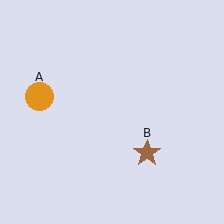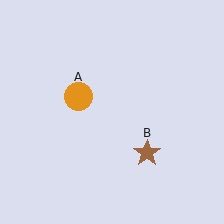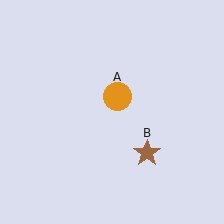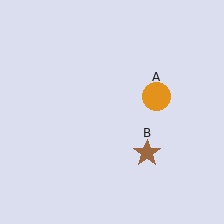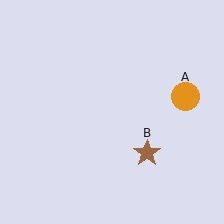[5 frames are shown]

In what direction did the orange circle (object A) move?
The orange circle (object A) moved right.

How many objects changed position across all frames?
1 object changed position: orange circle (object A).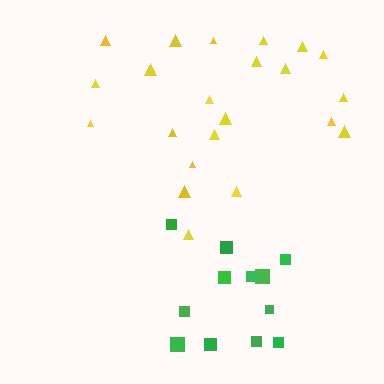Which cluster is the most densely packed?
Yellow.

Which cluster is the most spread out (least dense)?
Green.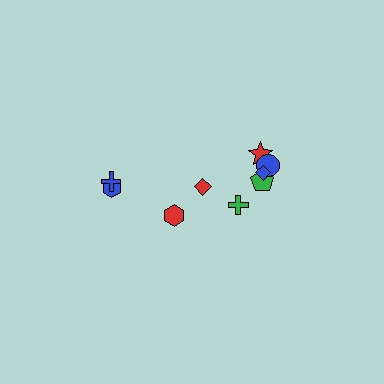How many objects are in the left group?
There are 3 objects.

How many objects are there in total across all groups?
There are 9 objects.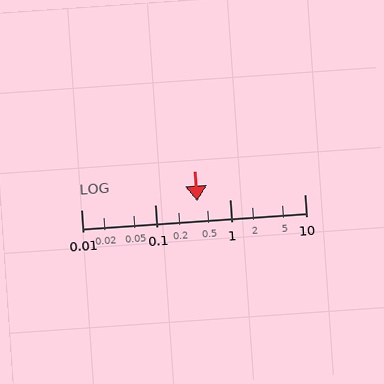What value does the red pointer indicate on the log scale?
The pointer indicates approximately 0.36.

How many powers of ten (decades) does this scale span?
The scale spans 3 decades, from 0.01 to 10.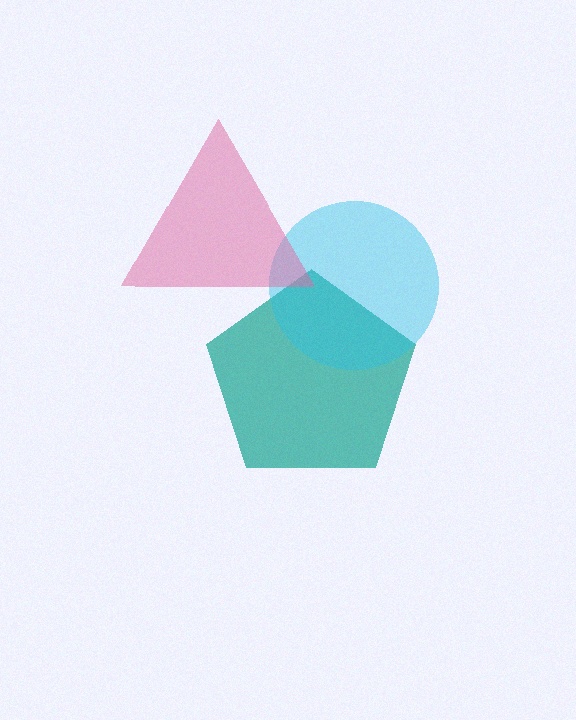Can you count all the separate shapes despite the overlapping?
Yes, there are 3 separate shapes.